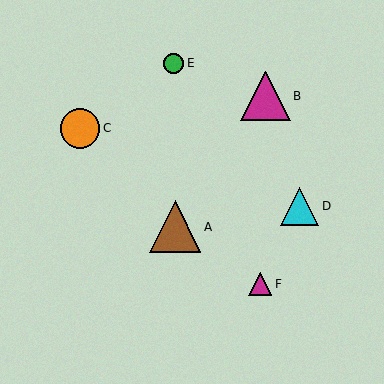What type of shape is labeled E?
Shape E is a green circle.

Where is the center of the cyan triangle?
The center of the cyan triangle is at (300, 206).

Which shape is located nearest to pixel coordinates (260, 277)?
The magenta triangle (labeled F) at (260, 284) is nearest to that location.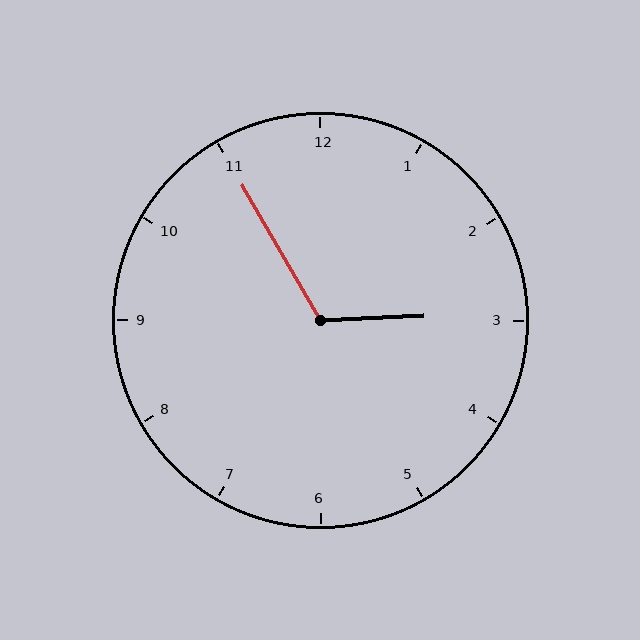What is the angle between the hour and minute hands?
Approximately 118 degrees.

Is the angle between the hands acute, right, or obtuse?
It is obtuse.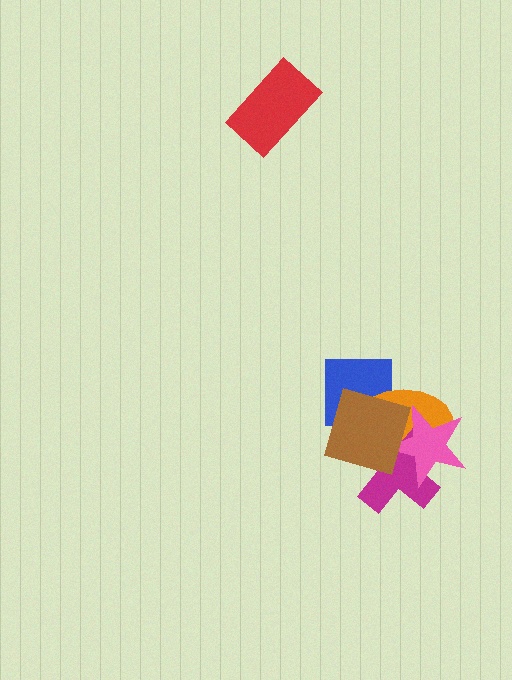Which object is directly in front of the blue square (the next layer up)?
The orange ellipse is directly in front of the blue square.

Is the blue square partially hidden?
Yes, it is partially covered by another shape.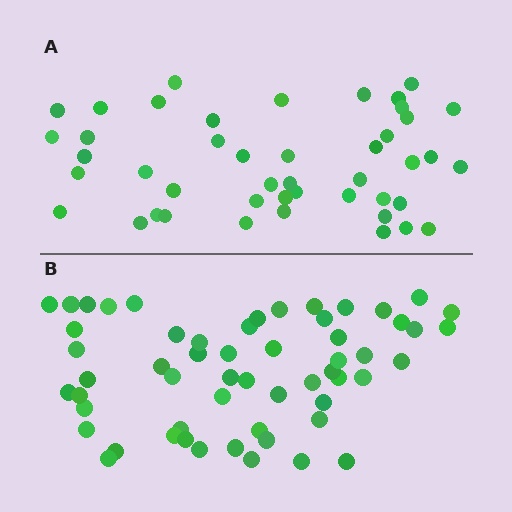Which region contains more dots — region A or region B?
Region B (the bottom region) has more dots.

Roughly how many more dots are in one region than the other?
Region B has roughly 12 or so more dots than region A.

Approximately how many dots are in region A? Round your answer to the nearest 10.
About 40 dots. (The exact count is 45, which rounds to 40.)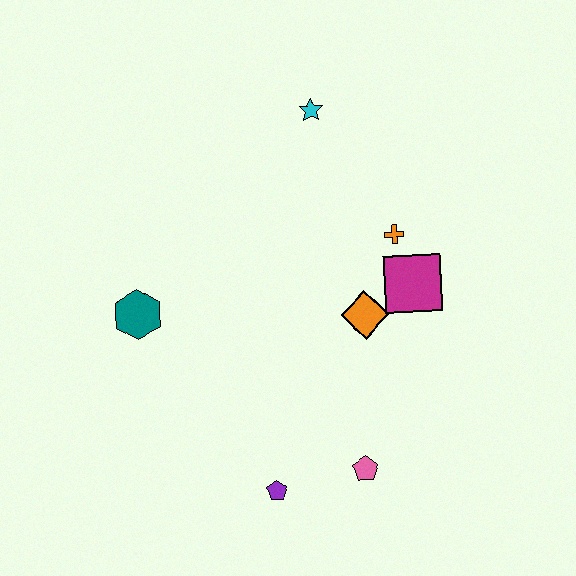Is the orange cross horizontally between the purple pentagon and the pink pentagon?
No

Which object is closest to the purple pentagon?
The pink pentagon is closest to the purple pentagon.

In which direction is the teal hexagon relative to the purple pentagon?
The teal hexagon is above the purple pentagon.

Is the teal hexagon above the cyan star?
No